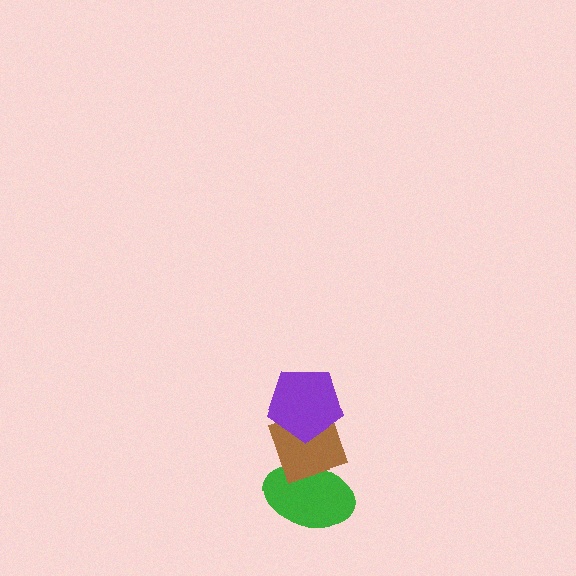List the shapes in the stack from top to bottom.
From top to bottom: the purple pentagon, the brown diamond, the green ellipse.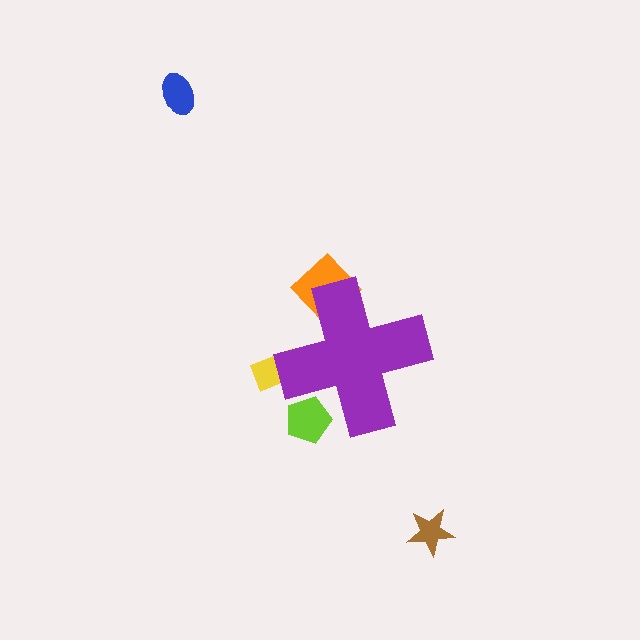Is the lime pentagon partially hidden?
Yes, the lime pentagon is partially hidden behind the purple cross.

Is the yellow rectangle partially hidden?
Yes, the yellow rectangle is partially hidden behind the purple cross.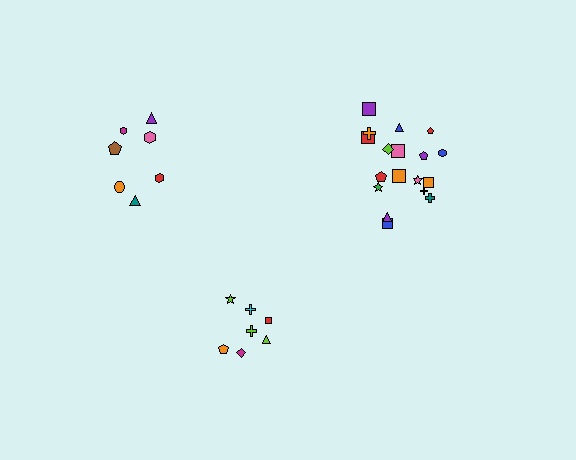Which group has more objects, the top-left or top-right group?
The top-right group.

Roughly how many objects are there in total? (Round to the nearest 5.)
Roughly 30 objects in total.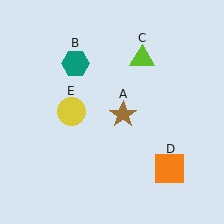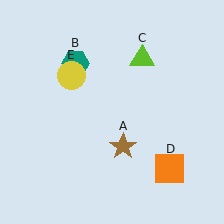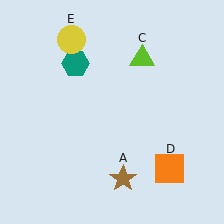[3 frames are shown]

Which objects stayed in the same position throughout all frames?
Teal hexagon (object B) and lime triangle (object C) and orange square (object D) remained stationary.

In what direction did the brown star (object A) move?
The brown star (object A) moved down.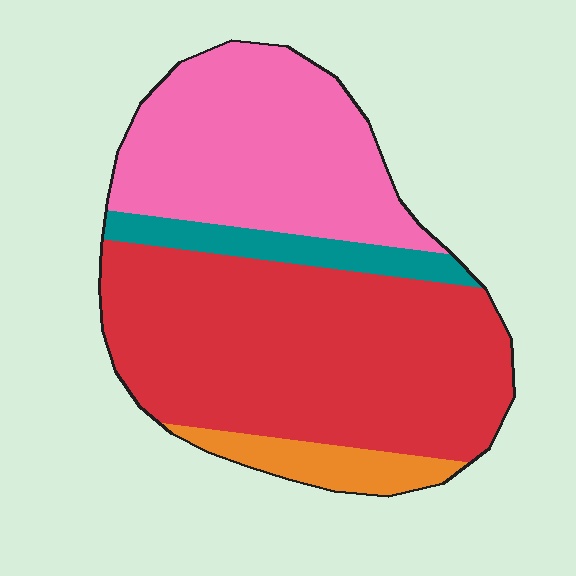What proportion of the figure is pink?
Pink covers around 35% of the figure.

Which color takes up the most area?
Red, at roughly 50%.